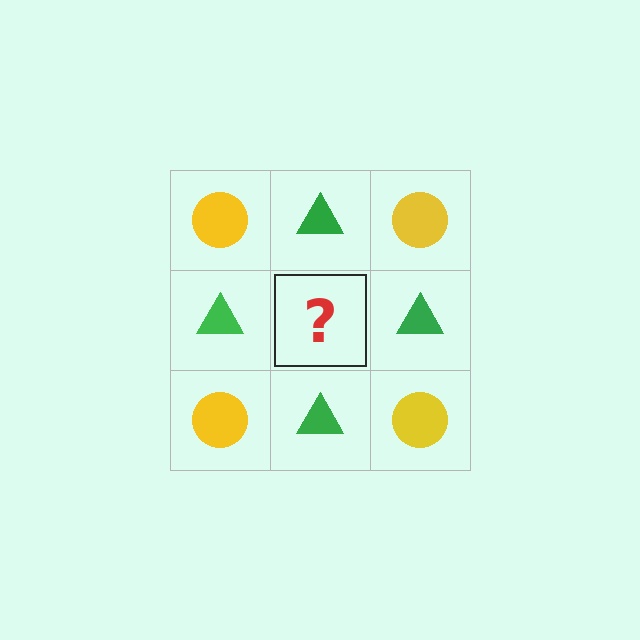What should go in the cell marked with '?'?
The missing cell should contain a yellow circle.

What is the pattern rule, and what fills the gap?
The rule is that it alternates yellow circle and green triangle in a checkerboard pattern. The gap should be filled with a yellow circle.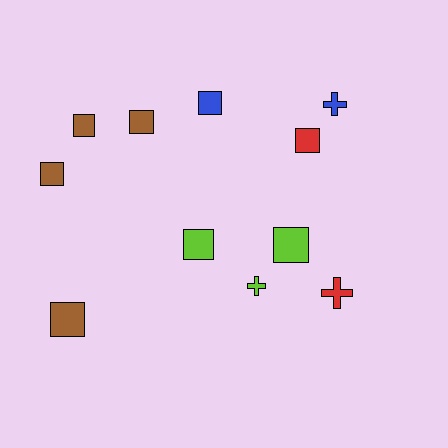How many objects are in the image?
There are 11 objects.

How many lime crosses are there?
There is 1 lime cross.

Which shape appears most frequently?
Square, with 8 objects.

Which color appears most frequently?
Brown, with 4 objects.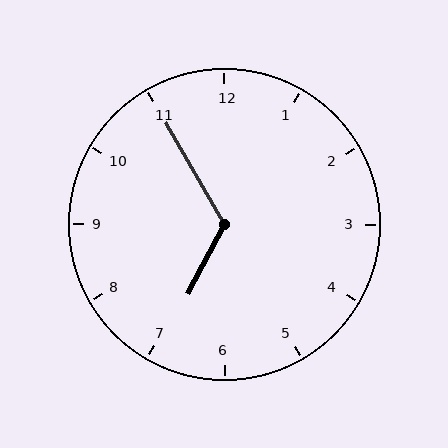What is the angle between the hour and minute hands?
Approximately 122 degrees.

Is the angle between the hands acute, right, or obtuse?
It is obtuse.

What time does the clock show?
6:55.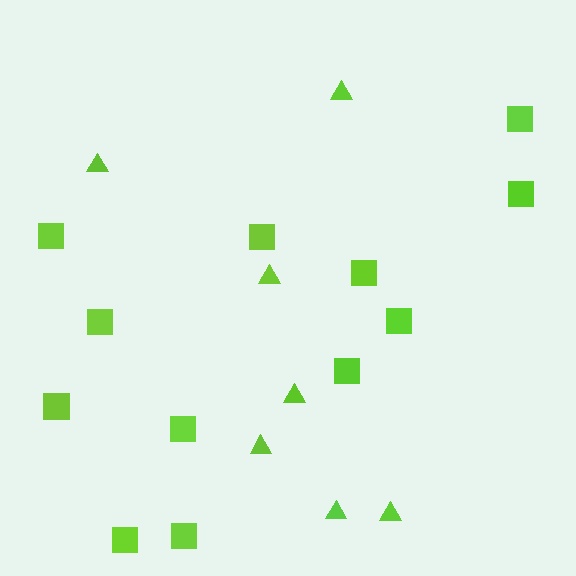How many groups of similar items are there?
There are 2 groups: one group of triangles (7) and one group of squares (12).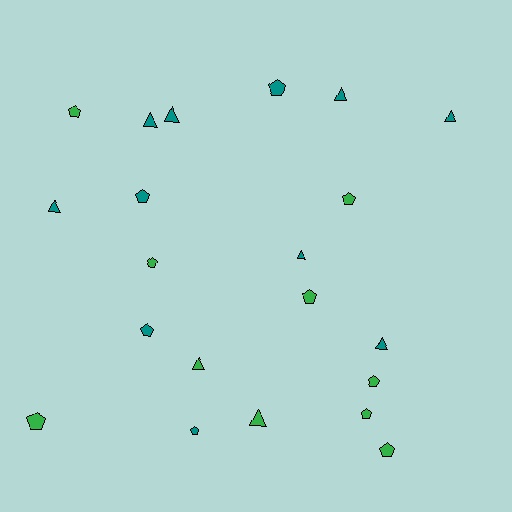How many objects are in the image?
There are 21 objects.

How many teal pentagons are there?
There are 4 teal pentagons.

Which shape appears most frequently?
Pentagon, with 12 objects.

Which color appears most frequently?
Teal, with 11 objects.